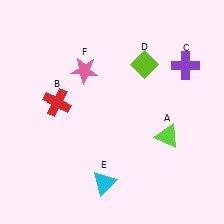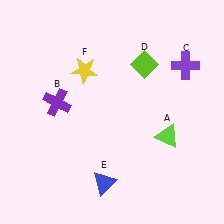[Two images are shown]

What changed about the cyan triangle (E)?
In Image 1, E is cyan. In Image 2, it changed to blue.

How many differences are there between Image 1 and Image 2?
There are 3 differences between the two images.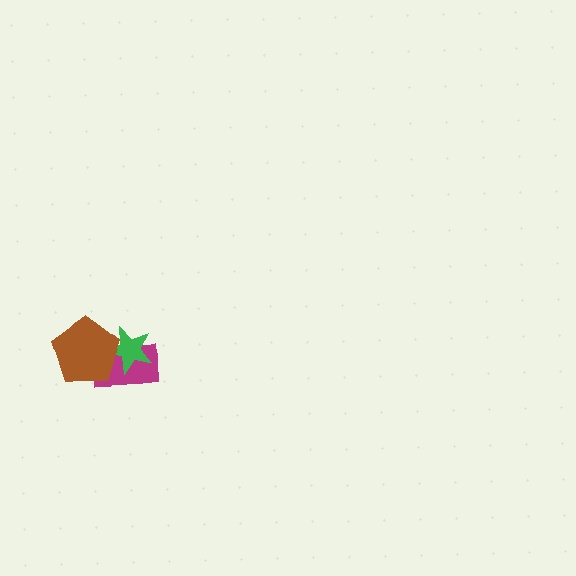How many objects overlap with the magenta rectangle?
2 objects overlap with the magenta rectangle.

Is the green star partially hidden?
Yes, it is partially covered by another shape.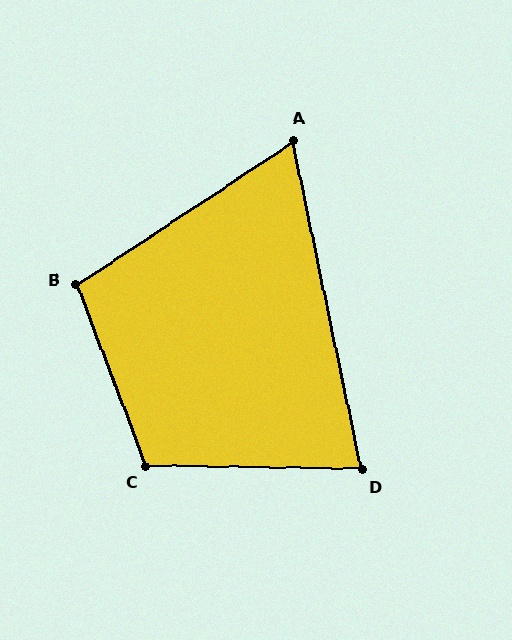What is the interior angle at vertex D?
Approximately 77 degrees (acute).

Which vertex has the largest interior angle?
C, at approximately 112 degrees.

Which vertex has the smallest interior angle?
A, at approximately 68 degrees.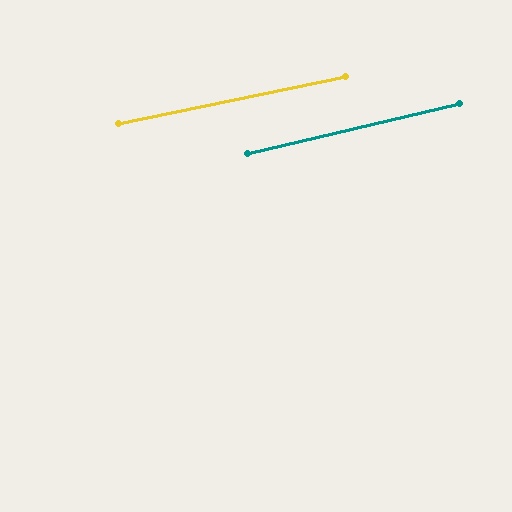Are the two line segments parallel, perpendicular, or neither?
Parallel — their directions differ by only 1.7°.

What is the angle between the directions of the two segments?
Approximately 2 degrees.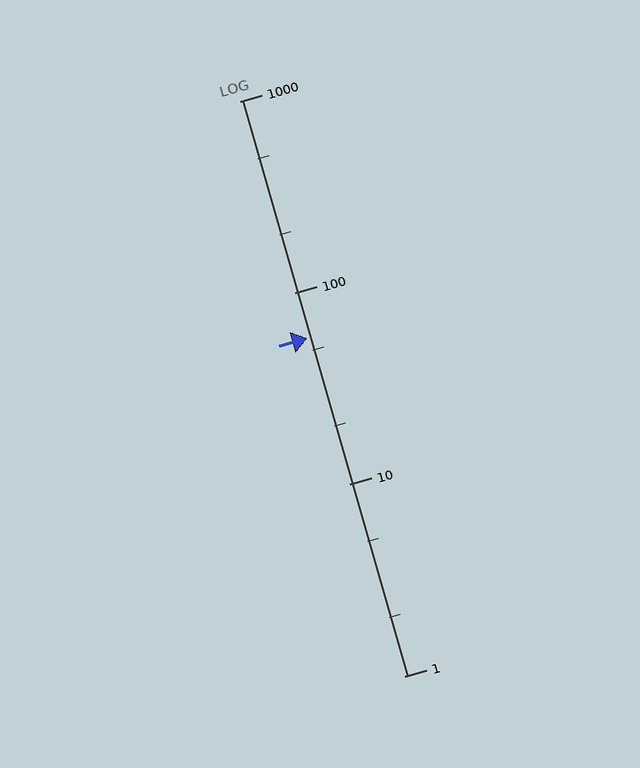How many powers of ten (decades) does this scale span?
The scale spans 3 decades, from 1 to 1000.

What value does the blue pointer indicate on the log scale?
The pointer indicates approximately 58.